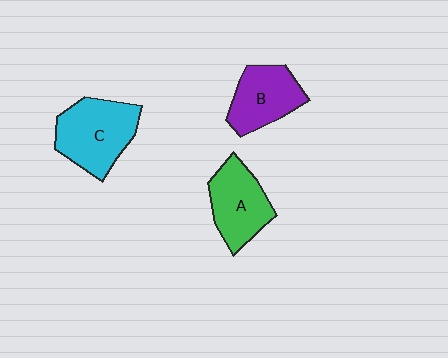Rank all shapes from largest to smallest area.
From largest to smallest: C (cyan), A (green), B (purple).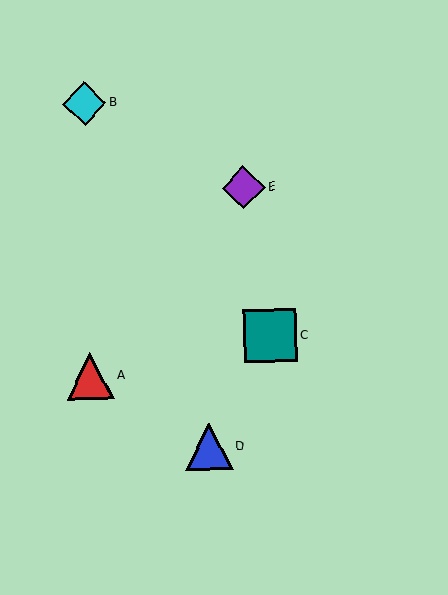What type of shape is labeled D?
Shape D is a blue triangle.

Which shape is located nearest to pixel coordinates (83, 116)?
The cyan diamond (labeled B) at (84, 104) is nearest to that location.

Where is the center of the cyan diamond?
The center of the cyan diamond is at (84, 104).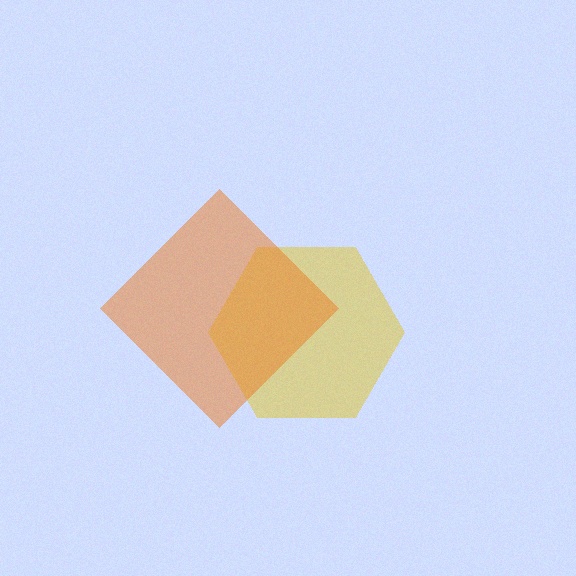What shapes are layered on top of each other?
The layered shapes are: a yellow hexagon, an orange diamond.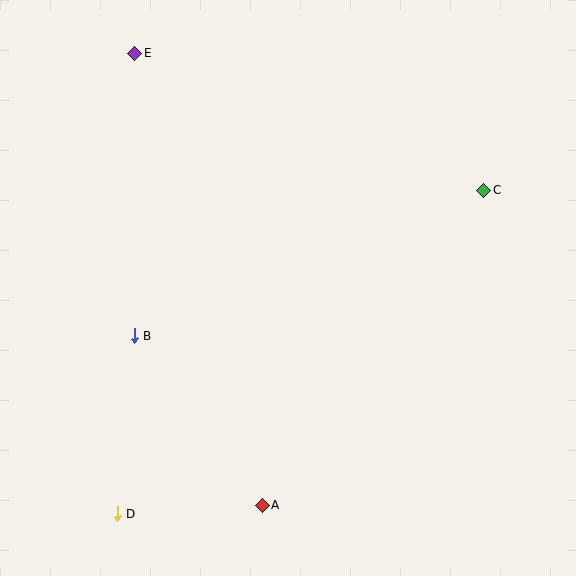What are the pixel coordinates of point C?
Point C is at (484, 190).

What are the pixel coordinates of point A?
Point A is at (262, 505).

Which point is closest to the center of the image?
Point B at (134, 336) is closest to the center.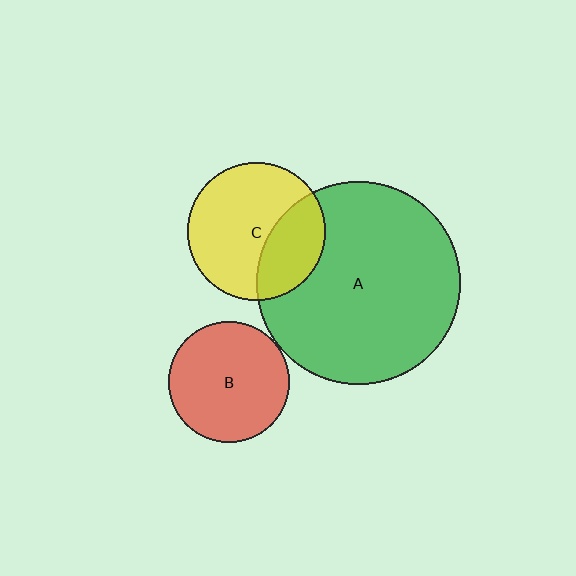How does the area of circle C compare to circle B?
Approximately 1.3 times.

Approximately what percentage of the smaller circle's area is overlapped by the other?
Approximately 30%.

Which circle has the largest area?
Circle A (green).